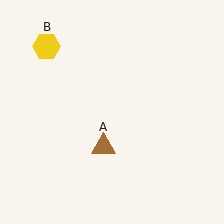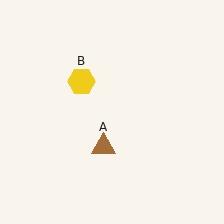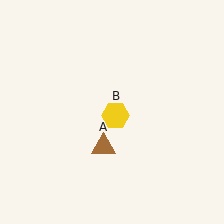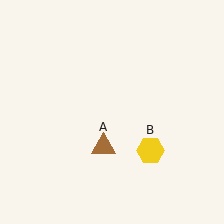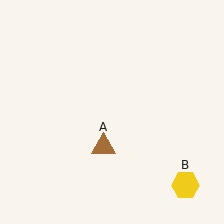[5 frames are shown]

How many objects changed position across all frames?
1 object changed position: yellow hexagon (object B).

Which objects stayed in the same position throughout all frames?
Brown triangle (object A) remained stationary.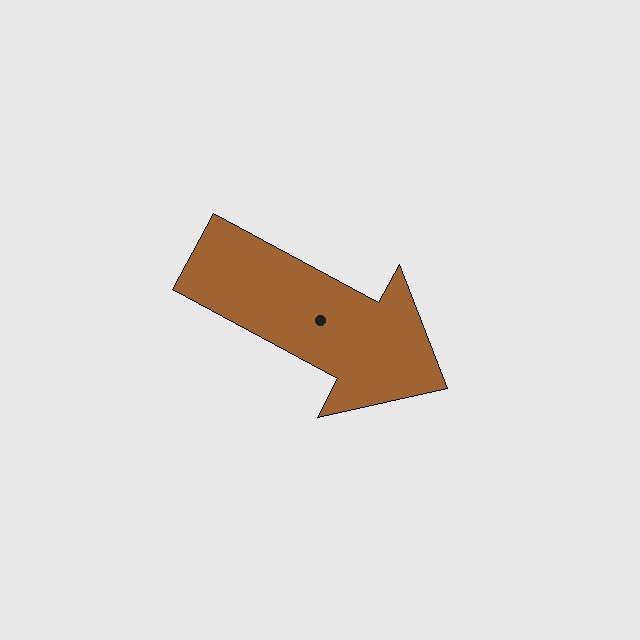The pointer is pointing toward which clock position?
Roughly 4 o'clock.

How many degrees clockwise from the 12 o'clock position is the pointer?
Approximately 118 degrees.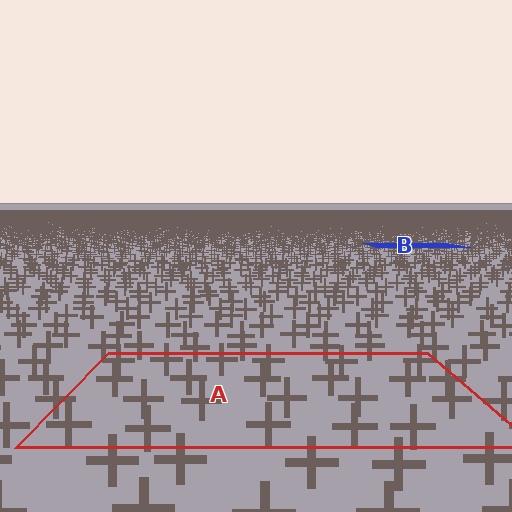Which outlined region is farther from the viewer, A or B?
Region B is farther from the viewer — the texture elements inside it appear smaller and more densely packed.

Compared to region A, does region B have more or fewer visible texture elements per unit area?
Region B has more texture elements per unit area — they are packed more densely because it is farther away.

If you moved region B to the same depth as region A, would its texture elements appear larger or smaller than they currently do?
They would appear larger. At a closer depth, the same texture elements are projected at a bigger on-screen size.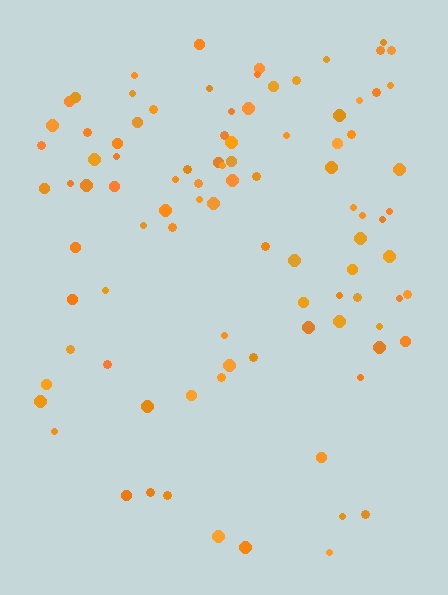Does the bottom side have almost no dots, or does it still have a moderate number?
Still a moderate number, just noticeably fewer than the top.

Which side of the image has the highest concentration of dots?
The top.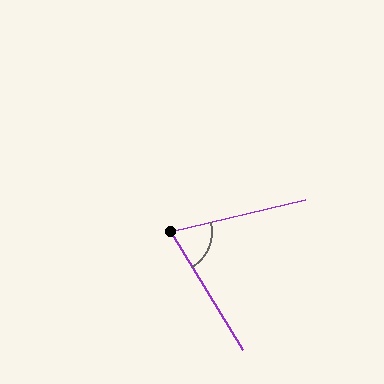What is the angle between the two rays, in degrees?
Approximately 72 degrees.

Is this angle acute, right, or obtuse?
It is acute.